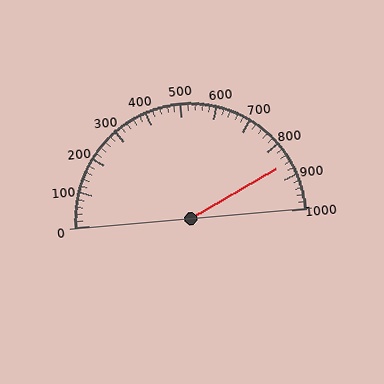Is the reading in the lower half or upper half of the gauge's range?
The reading is in the upper half of the range (0 to 1000).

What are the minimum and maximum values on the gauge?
The gauge ranges from 0 to 1000.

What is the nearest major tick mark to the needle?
The nearest major tick mark is 900.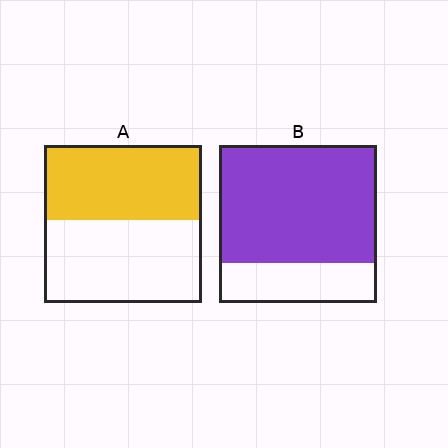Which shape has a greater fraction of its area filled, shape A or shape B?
Shape B.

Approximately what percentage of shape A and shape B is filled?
A is approximately 45% and B is approximately 75%.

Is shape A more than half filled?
Roughly half.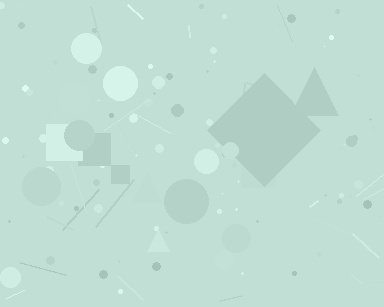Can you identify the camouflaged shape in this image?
The camouflaged shape is a diamond.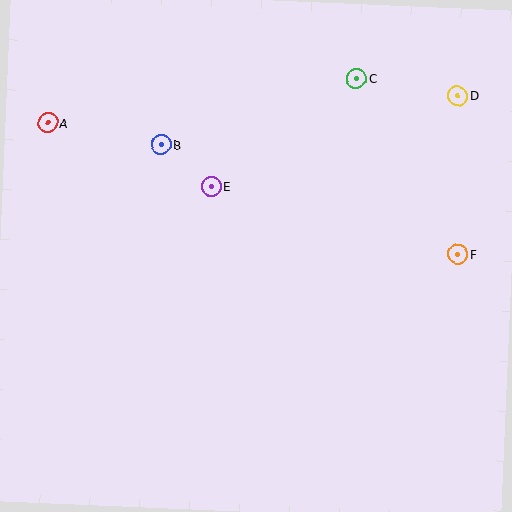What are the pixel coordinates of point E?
Point E is at (211, 186).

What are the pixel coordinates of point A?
Point A is at (48, 123).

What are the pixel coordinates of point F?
Point F is at (458, 254).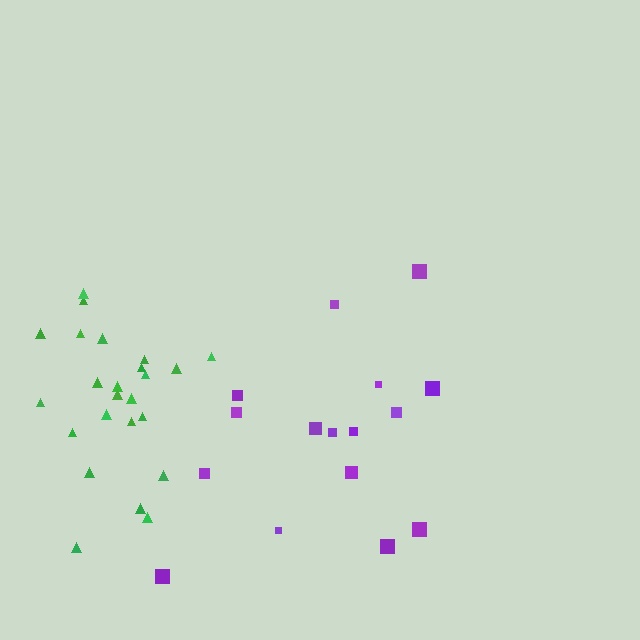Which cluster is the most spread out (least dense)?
Purple.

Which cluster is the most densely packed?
Green.